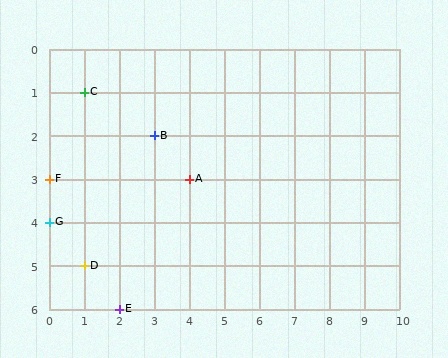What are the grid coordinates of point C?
Point C is at grid coordinates (1, 1).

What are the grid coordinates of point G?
Point G is at grid coordinates (0, 4).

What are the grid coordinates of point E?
Point E is at grid coordinates (2, 6).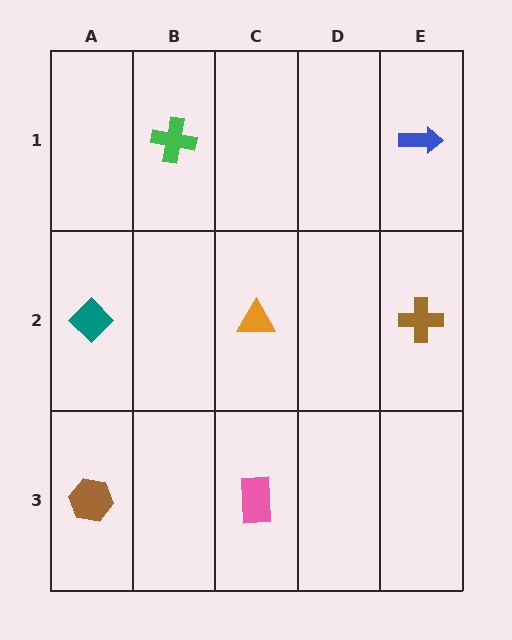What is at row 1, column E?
A blue arrow.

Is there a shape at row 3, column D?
No, that cell is empty.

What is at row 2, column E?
A brown cross.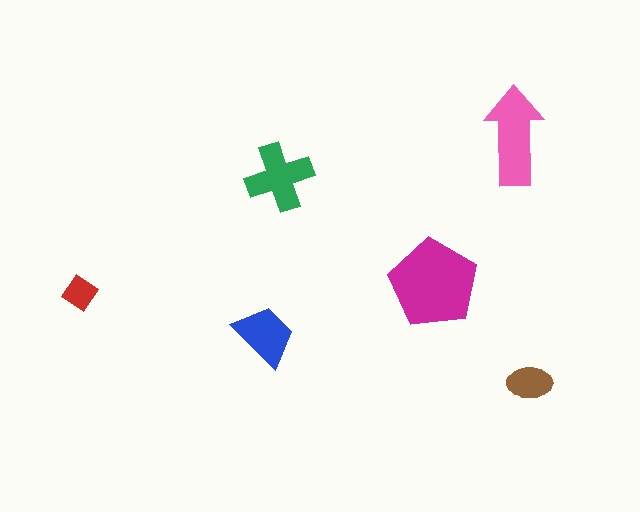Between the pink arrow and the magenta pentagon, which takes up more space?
The magenta pentagon.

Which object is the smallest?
The red diamond.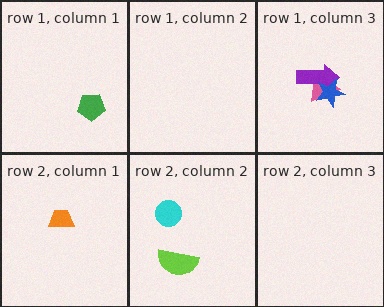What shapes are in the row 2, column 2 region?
The lime semicircle, the cyan circle.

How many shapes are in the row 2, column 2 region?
2.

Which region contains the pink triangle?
The row 1, column 3 region.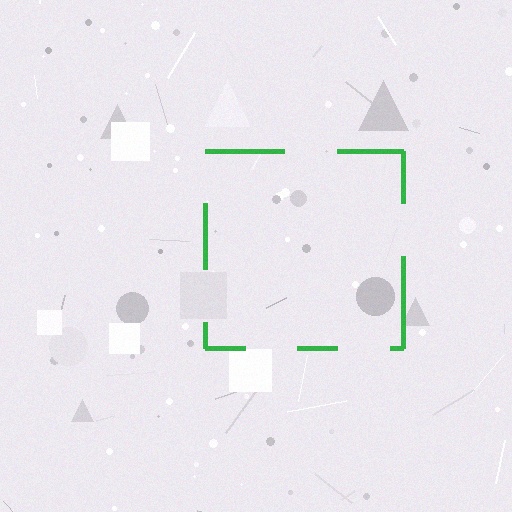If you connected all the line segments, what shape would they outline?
They would outline a square.